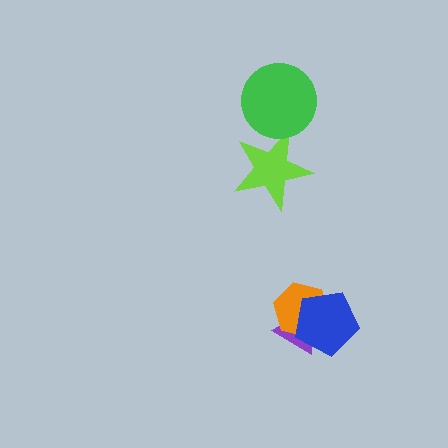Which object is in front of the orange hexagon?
The blue pentagon is in front of the orange hexagon.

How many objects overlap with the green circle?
1 object overlaps with the green circle.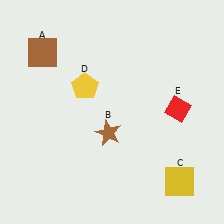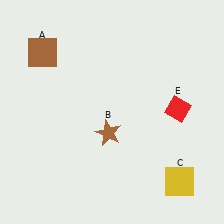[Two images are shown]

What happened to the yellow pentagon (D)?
The yellow pentagon (D) was removed in Image 2. It was in the top-left area of Image 1.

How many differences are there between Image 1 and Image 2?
There is 1 difference between the two images.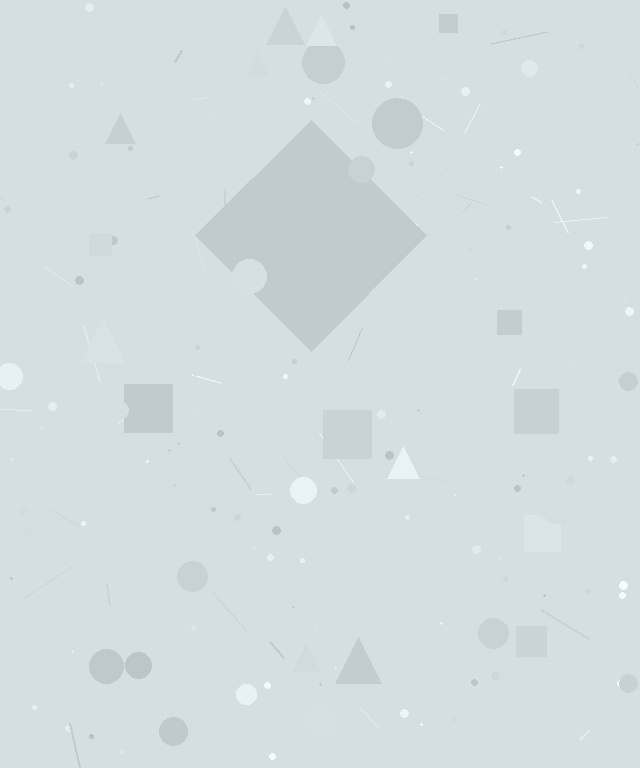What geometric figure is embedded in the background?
A diamond is embedded in the background.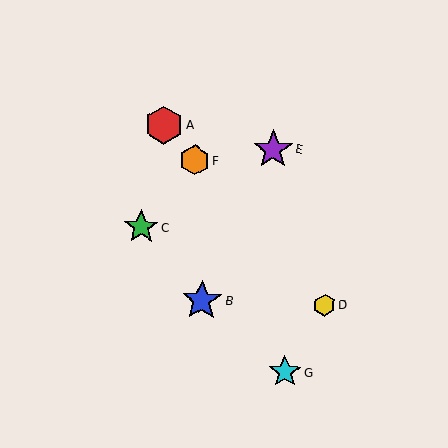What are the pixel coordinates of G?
Object G is at (285, 372).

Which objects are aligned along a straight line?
Objects A, D, F are aligned along a straight line.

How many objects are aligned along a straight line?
3 objects (A, D, F) are aligned along a straight line.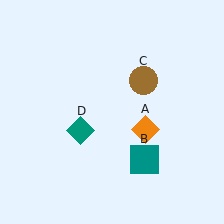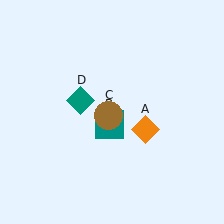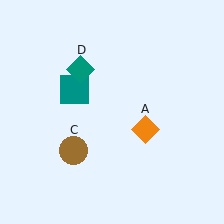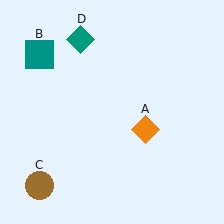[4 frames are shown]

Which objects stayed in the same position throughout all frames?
Orange diamond (object A) remained stationary.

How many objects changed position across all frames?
3 objects changed position: teal square (object B), brown circle (object C), teal diamond (object D).